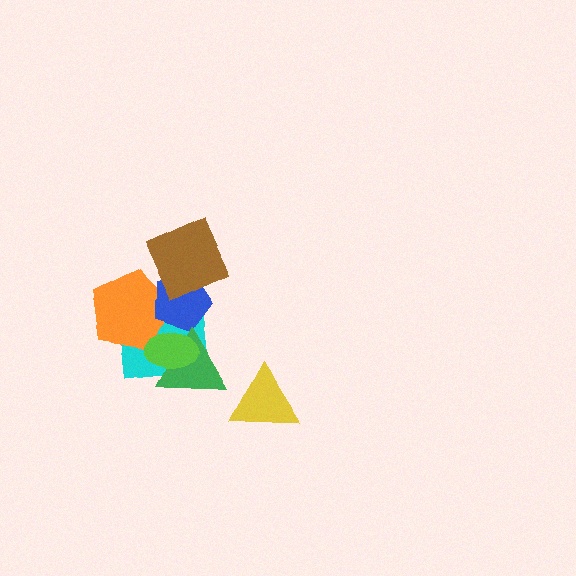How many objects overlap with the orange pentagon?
4 objects overlap with the orange pentagon.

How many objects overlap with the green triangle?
2 objects overlap with the green triangle.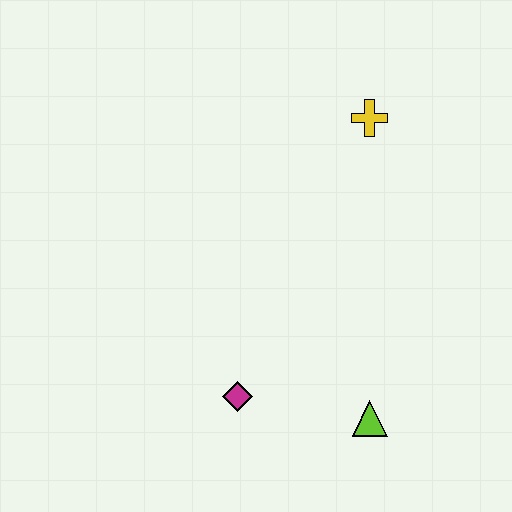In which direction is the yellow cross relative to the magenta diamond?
The yellow cross is above the magenta diamond.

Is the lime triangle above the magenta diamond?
No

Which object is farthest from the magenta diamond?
The yellow cross is farthest from the magenta diamond.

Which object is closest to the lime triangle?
The magenta diamond is closest to the lime triangle.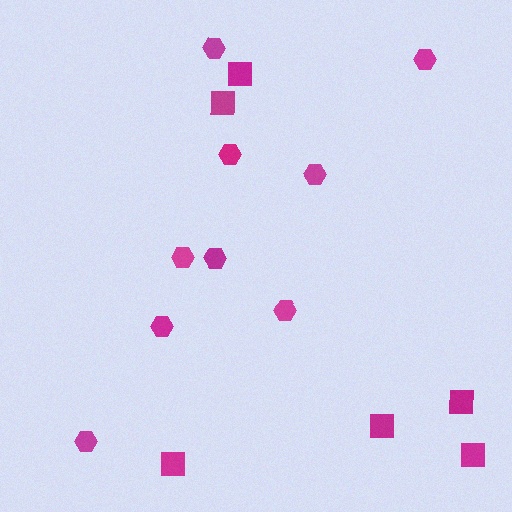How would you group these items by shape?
There are 2 groups: one group of hexagons (9) and one group of squares (6).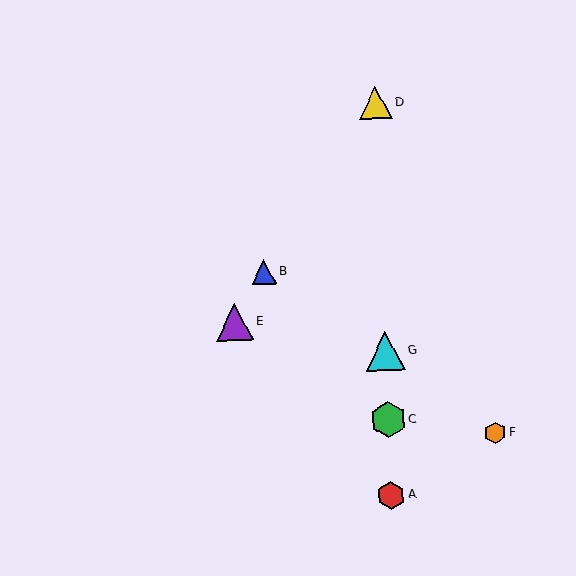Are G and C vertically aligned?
Yes, both are at x≈385.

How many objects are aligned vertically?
4 objects (A, C, D, G) are aligned vertically.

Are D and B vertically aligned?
No, D is at x≈375 and B is at x≈264.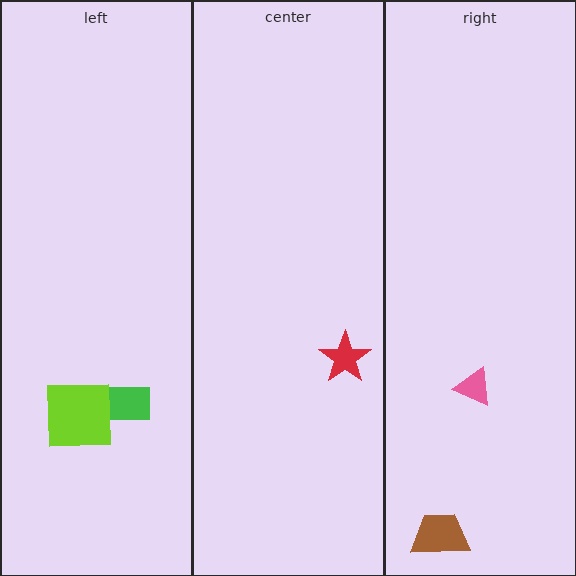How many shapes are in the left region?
2.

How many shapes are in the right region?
2.